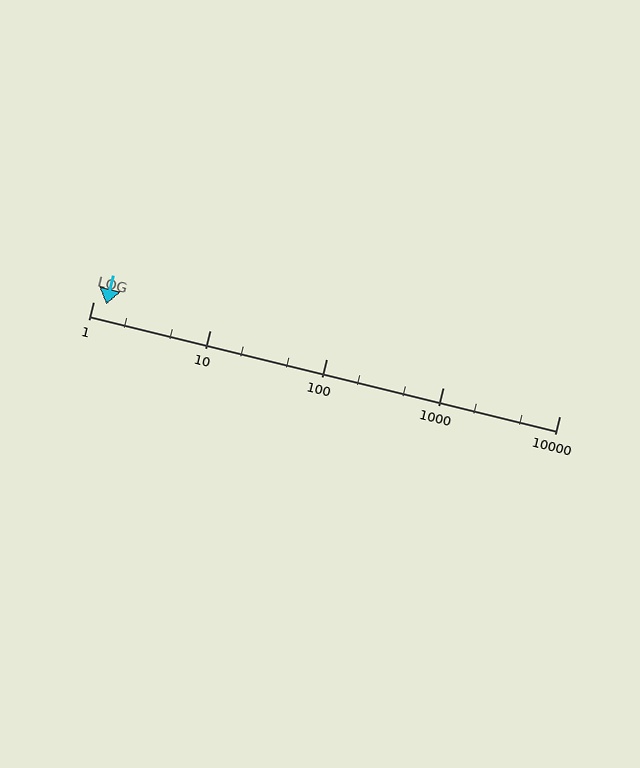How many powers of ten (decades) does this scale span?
The scale spans 4 decades, from 1 to 10000.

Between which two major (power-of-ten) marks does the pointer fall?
The pointer is between 1 and 10.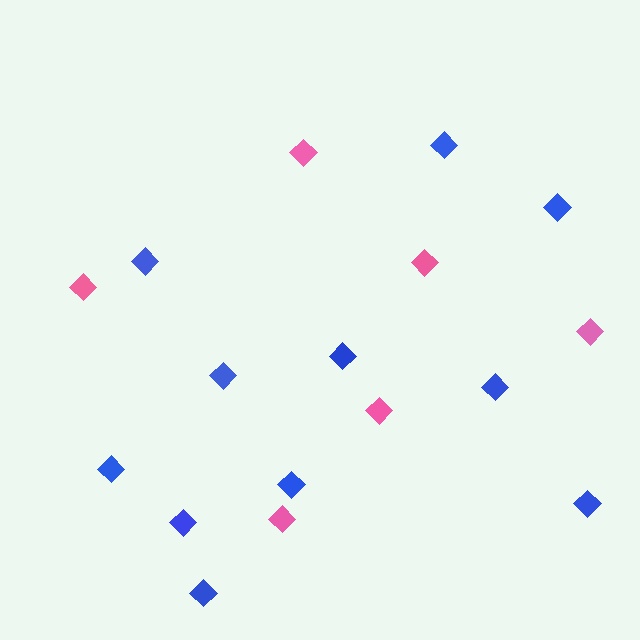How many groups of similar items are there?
There are 2 groups: one group of blue diamonds (11) and one group of pink diamonds (6).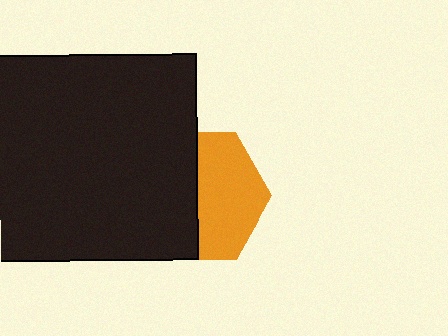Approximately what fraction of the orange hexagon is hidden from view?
Roughly 49% of the orange hexagon is hidden behind the black square.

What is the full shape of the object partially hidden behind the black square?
The partially hidden object is an orange hexagon.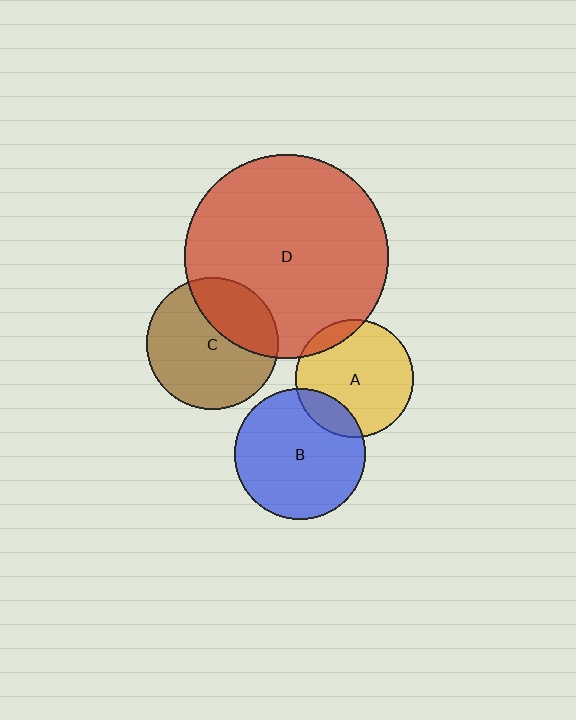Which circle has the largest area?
Circle D (red).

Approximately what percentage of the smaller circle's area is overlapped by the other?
Approximately 10%.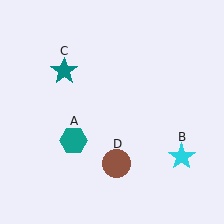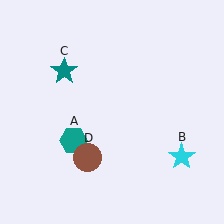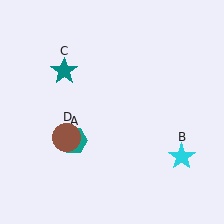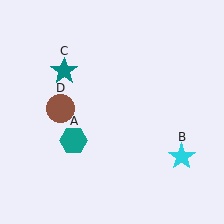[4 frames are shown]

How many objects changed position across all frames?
1 object changed position: brown circle (object D).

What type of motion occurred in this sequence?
The brown circle (object D) rotated clockwise around the center of the scene.